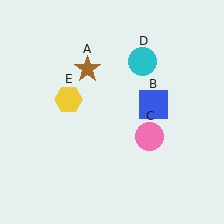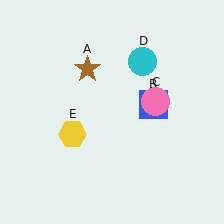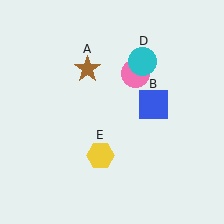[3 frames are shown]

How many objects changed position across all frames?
2 objects changed position: pink circle (object C), yellow hexagon (object E).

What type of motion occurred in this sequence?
The pink circle (object C), yellow hexagon (object E) rotated counterclockwise around the center of the scene.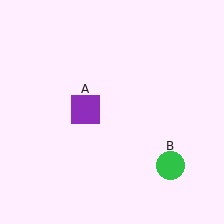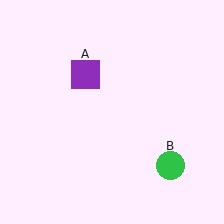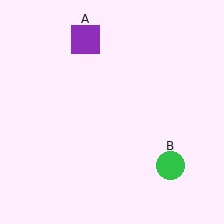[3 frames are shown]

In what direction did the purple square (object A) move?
The purple square (object A) moved up.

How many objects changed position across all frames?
1 object changed position: purple square (object A).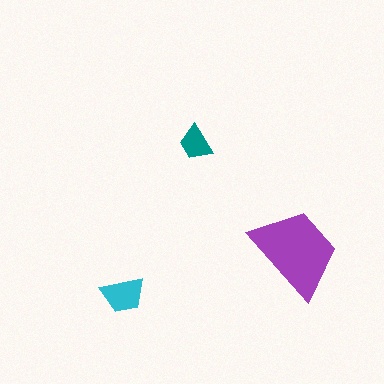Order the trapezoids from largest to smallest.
the purple one, the cyan one, the teal one.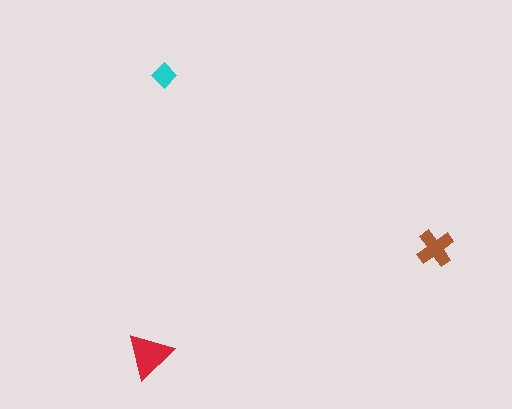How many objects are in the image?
There are 3 objects in the image.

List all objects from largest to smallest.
The red triangle, the brown cross, the cyan diamond.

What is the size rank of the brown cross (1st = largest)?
2nd.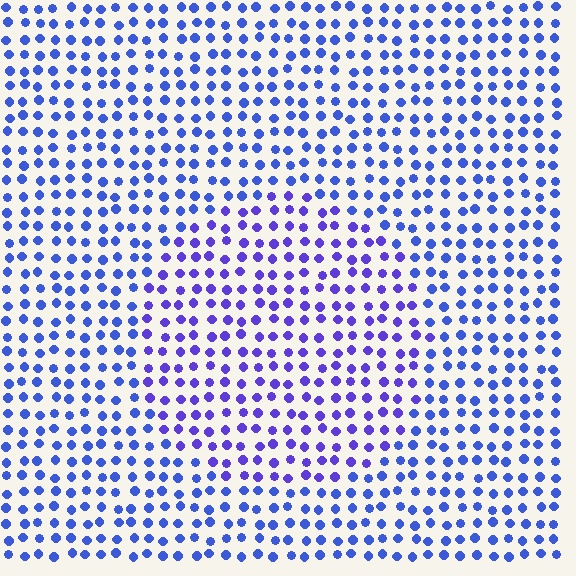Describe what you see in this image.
The image is filled with small blue elements in a uniform arrangement. A circle-shaped region is visible where the elements are tinted to a slightly different hue, forming a subtle color boundary.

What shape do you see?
I see a circle.